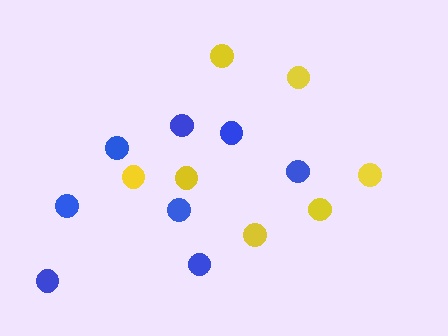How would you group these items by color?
There are 2 groups: one group of yellow circles (7) and one group of blue circles (8).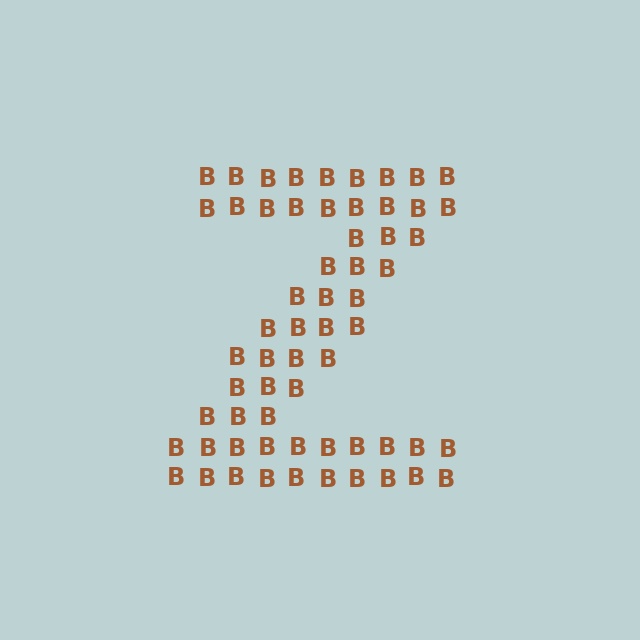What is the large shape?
The large shape is the letter Z.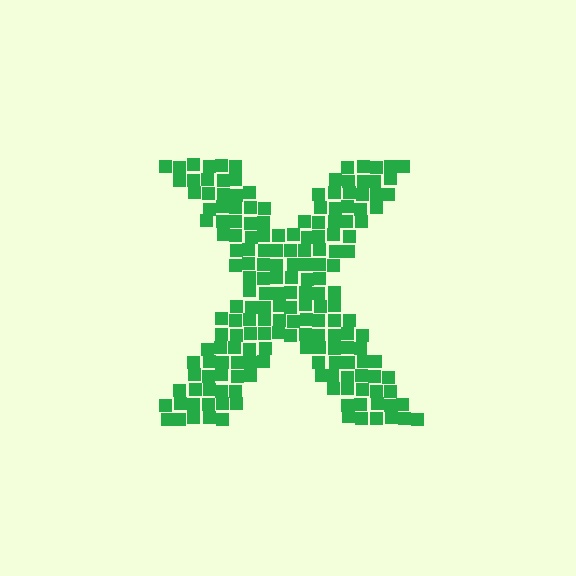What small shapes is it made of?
It is made of small squares.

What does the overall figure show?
The overall figure shows the letter X.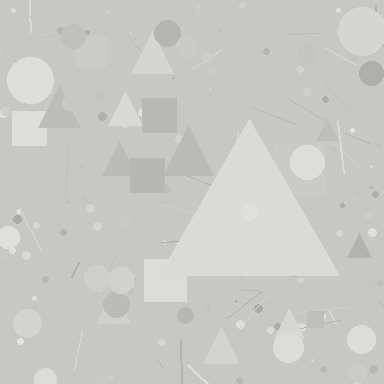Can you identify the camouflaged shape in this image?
The camouflaged shape is a triangle.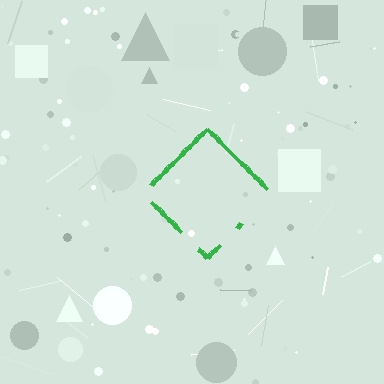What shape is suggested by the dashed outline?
The dashed outline suggests a diamond.